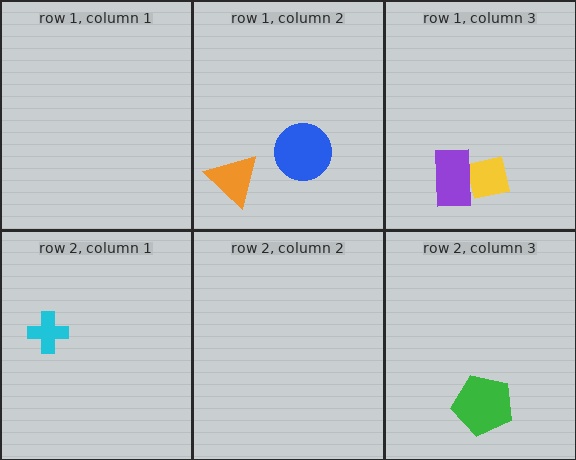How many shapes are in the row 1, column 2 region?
2.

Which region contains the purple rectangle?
The row 1, column 3 region.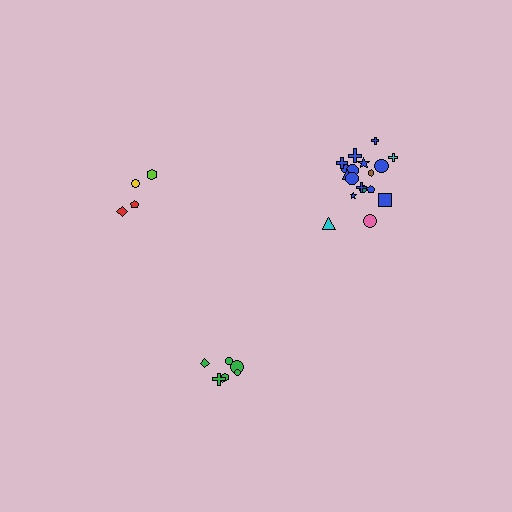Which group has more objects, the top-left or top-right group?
The top-right group.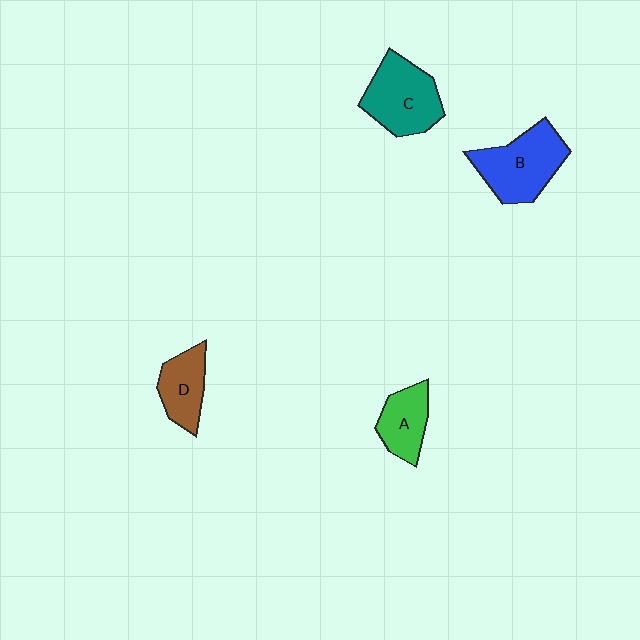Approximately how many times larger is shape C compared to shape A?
Approximately 1.5 times.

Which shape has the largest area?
Shape B (blue).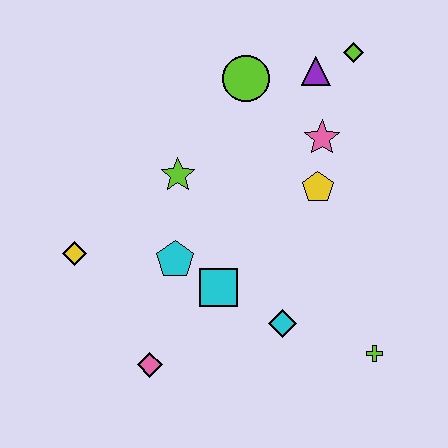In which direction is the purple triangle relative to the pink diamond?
The purple triangle is above the pink diamond.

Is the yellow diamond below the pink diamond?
No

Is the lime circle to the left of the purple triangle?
Yes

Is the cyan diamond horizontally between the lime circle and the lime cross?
Yes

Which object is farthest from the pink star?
The pink diamond is farthest from the pink star.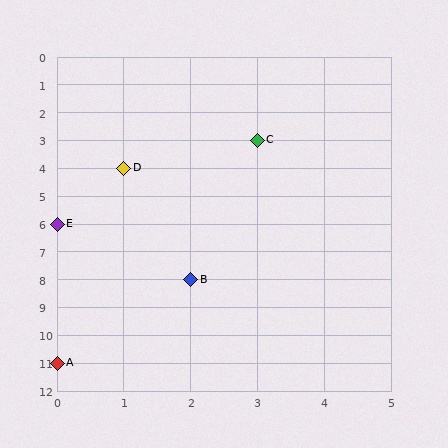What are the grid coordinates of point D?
Point D is at grid coordinates (1, 4).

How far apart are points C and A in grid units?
Points C and A are 3 columns and 8 rows apart (about 8.5 grid units diagonally).